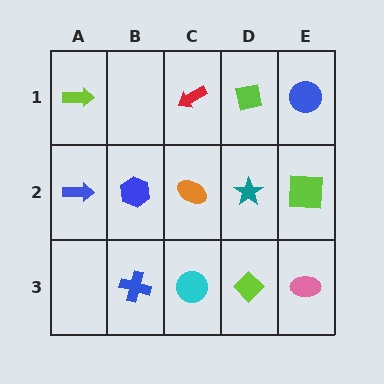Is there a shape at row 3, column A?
No, that cell is empty.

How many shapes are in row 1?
4 shapes.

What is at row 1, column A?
A lime arrow.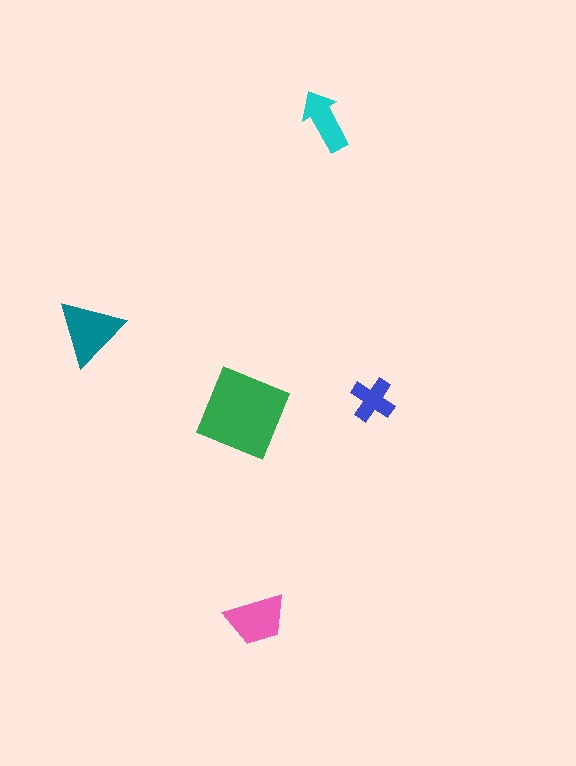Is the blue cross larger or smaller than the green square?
Smaller.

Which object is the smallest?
The blue cross.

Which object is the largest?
The green square.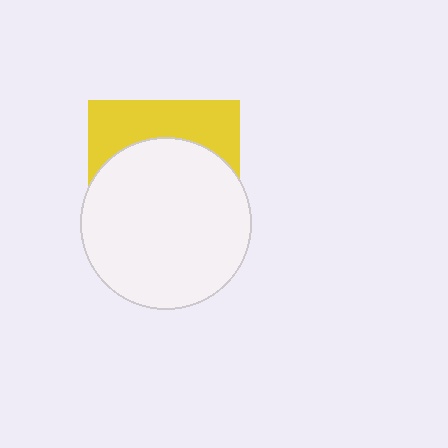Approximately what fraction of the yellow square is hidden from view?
Roughly 67% of the yellow square is hidden behind the white circle.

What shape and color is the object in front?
The object in front is a white circle.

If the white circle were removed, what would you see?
You would see the complete yellow square.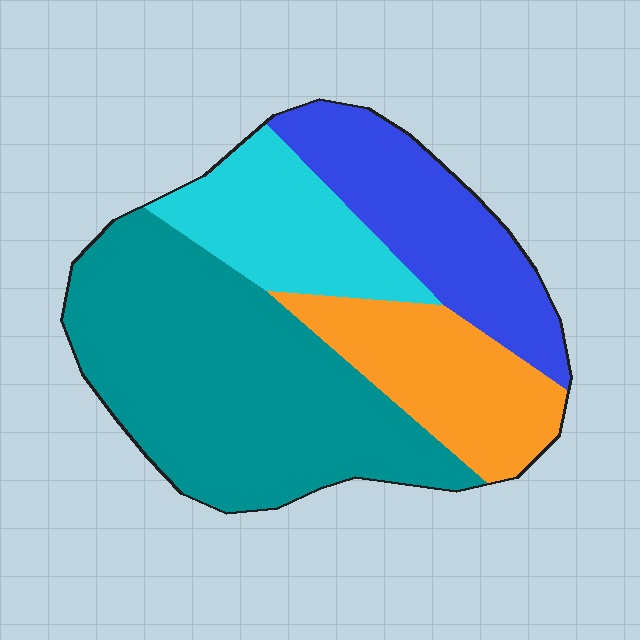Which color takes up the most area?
Teal, at roughly 45%.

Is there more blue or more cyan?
Blue.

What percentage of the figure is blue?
Blue covers 21% of the figure.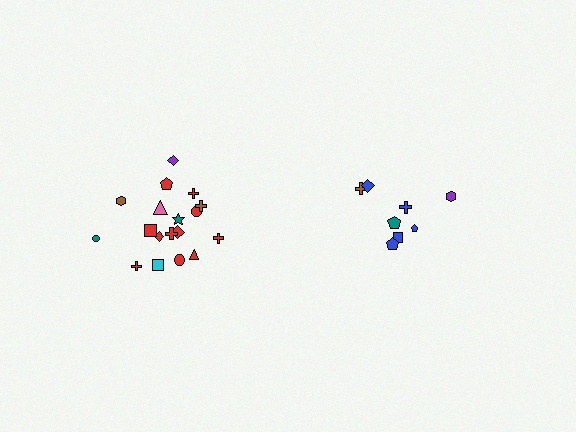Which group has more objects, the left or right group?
The left group.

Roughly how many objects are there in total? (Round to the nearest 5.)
Roughly 25 objects in total.